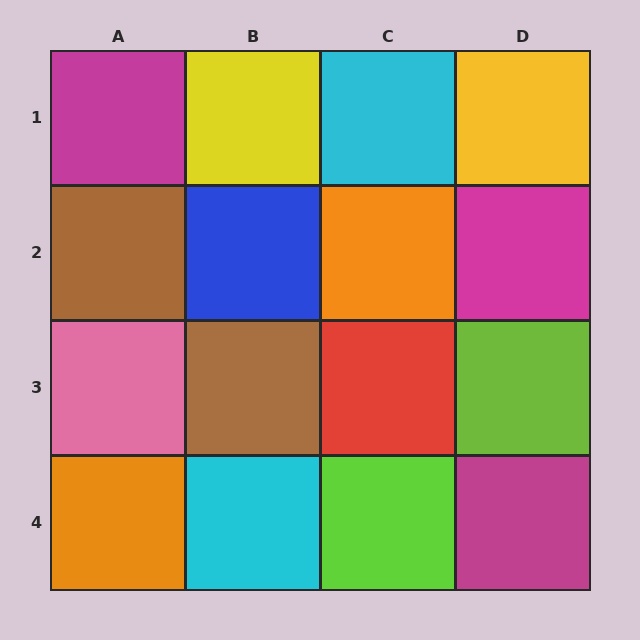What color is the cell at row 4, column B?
Cyan.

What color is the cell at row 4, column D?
Magenta.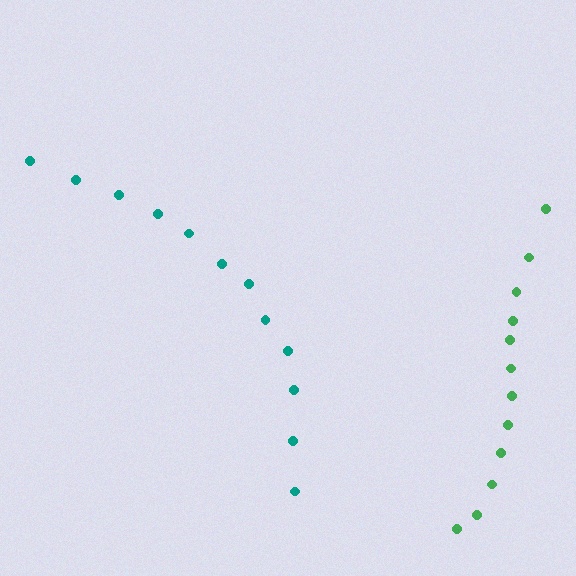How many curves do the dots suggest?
There are 2 distinct paths.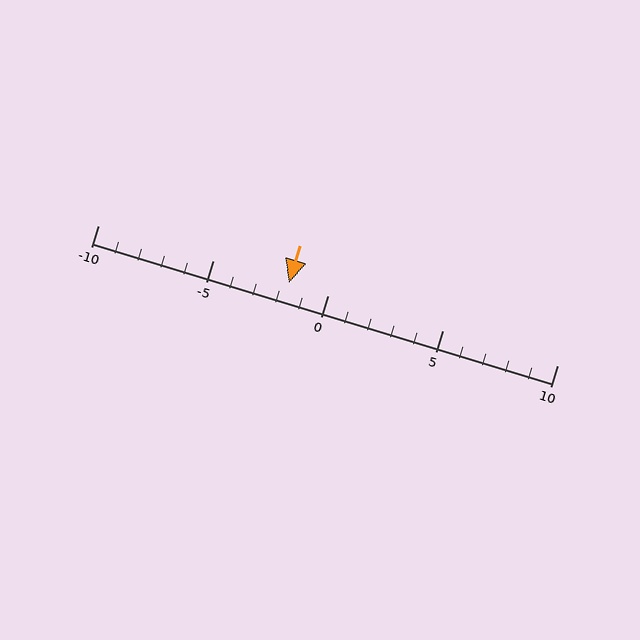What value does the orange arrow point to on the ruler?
The orange arrow points to approximately -2.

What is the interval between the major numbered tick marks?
The major tick marks are spaced 5 units apart.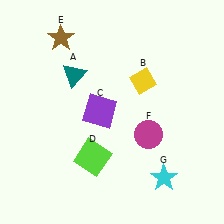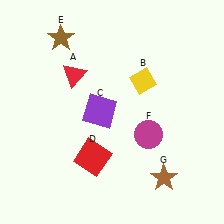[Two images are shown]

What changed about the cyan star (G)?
In Image 1, G is cyan. In Image 2, it changed to brown.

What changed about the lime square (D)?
In Image 1, D is lime. In Image 2, it changed to red.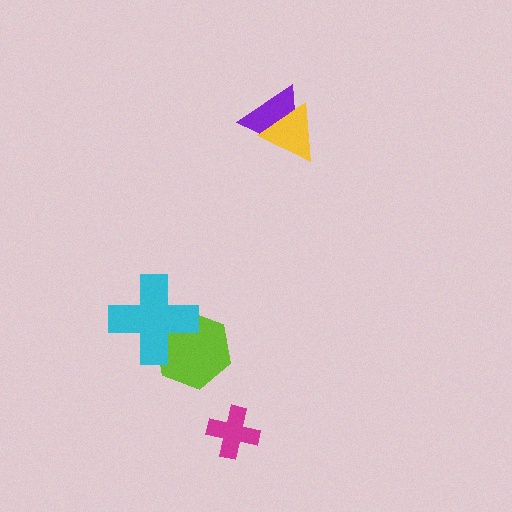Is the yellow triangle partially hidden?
No, no other shape covers it.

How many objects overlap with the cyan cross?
1 object overlaps with the cyan cross.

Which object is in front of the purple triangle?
The yellow triangle is in front of the purple triangle.